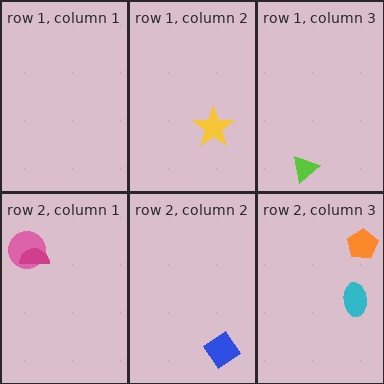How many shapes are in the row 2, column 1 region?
2.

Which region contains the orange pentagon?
The row 2, column 3 region.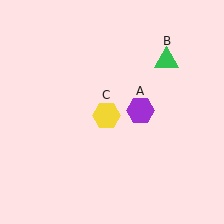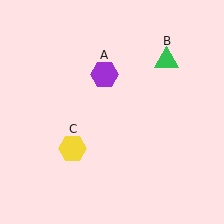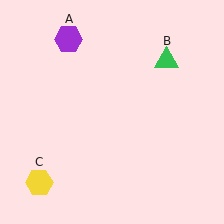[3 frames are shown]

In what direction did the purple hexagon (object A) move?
The purple hexagon (object A) moved up and to the left.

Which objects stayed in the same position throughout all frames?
Green triangle (object B) remained stationary.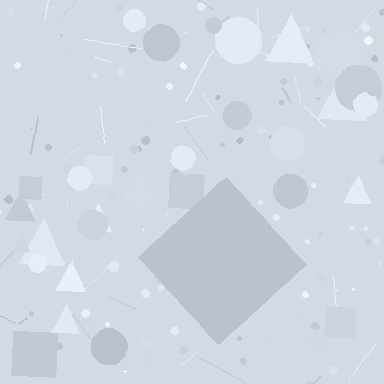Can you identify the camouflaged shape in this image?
The camouflaged shape is a diamond.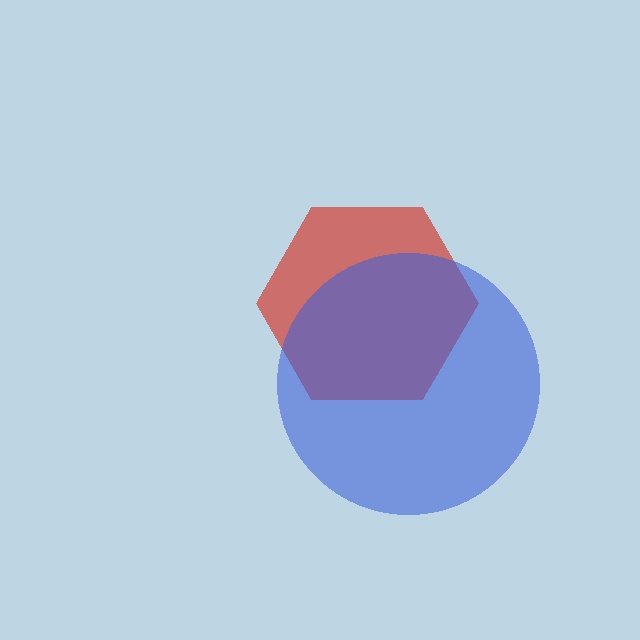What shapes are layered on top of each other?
The layered shapes are: a red hexagon, a blue circle.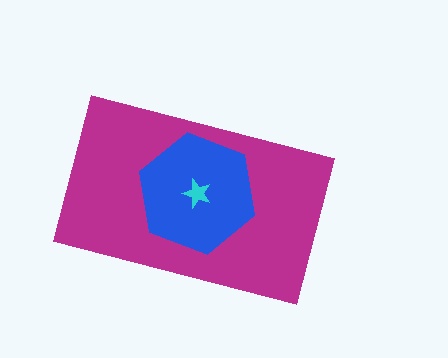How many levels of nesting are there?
3.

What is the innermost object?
The cyan star.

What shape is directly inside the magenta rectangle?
The blue hexagon.